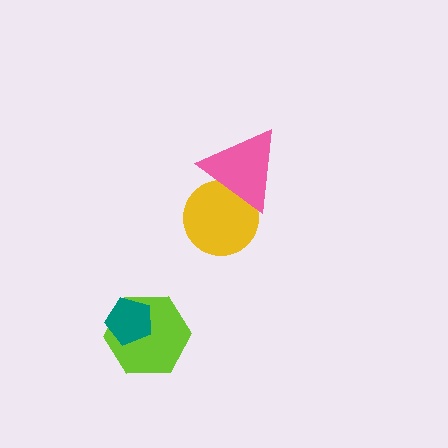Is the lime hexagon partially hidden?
Yes, it is partially covered by another shape.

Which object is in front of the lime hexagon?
The teal pentagon is in front of the lime hexagon.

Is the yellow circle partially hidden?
Yes, it is partially covered by another shape.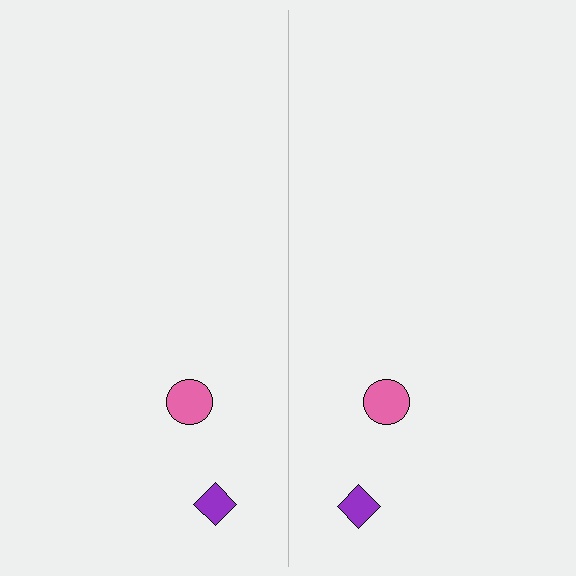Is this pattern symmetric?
Yes, this pattern has bilateral (reflection) symmetry.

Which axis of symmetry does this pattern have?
The pattern has a vertical axis of symmetry running through the center of the image.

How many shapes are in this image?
There are 4 shapes in this image.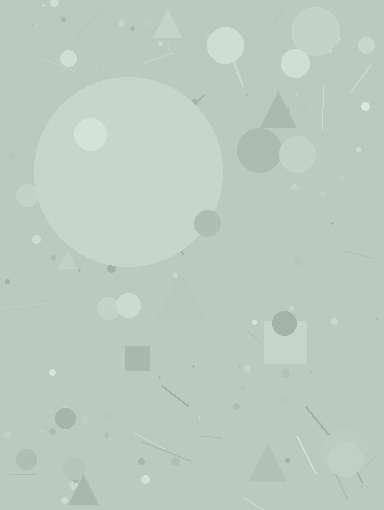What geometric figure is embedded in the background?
A circle is embedded in the background.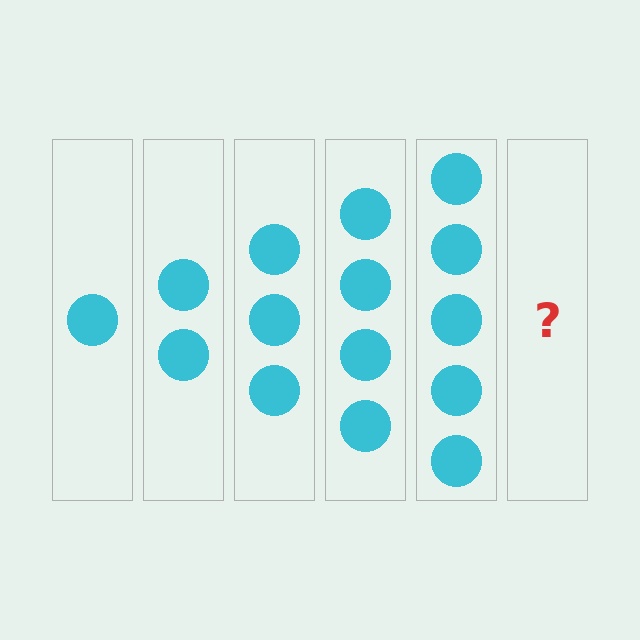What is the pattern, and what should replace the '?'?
The pattern is that each step adds one more circle. The '?' should be 6 circles.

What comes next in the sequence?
The next element should be 6 circles.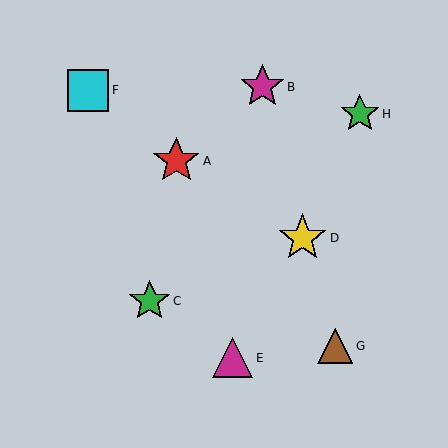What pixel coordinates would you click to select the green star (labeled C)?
Click at (150, 301) to select the green star C.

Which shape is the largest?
The yellow star (labeled D) is the largest.